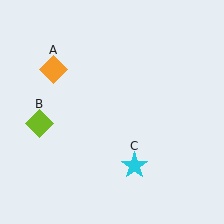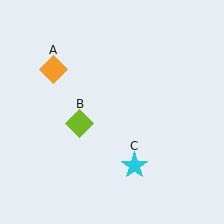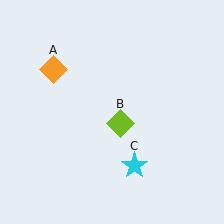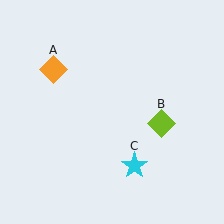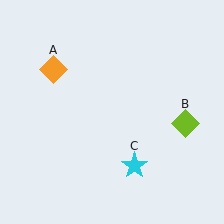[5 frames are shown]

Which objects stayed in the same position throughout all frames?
Orange diamond (object A) and cyan star (object C) remained stationary.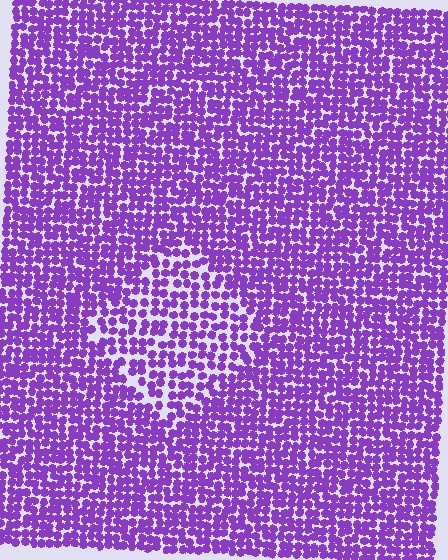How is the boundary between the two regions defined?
The boundary is defined by a change in element density (approximately 1.5x ratio). All elements are the same color, size, and shape.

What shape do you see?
I see a diamond.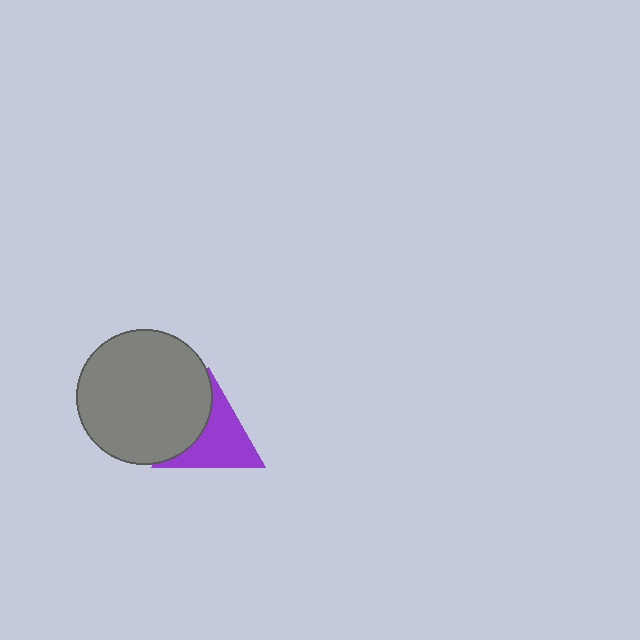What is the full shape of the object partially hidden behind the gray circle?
The partially hidden object is a purple triangle.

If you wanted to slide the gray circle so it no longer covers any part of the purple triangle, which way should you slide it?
Slide it left — that is the most direct way to separate the two shapes.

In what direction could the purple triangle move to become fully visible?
The purple triangle could move right. That would shift it out from behind the gray circle entirely.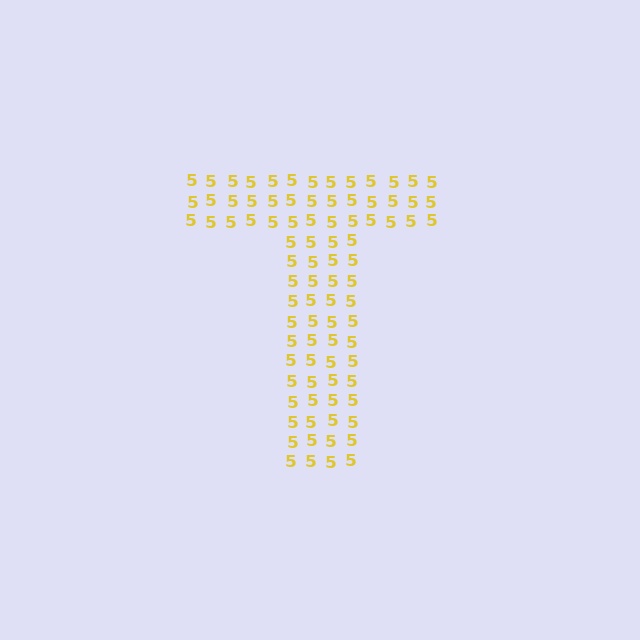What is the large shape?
The large shape is the letter T.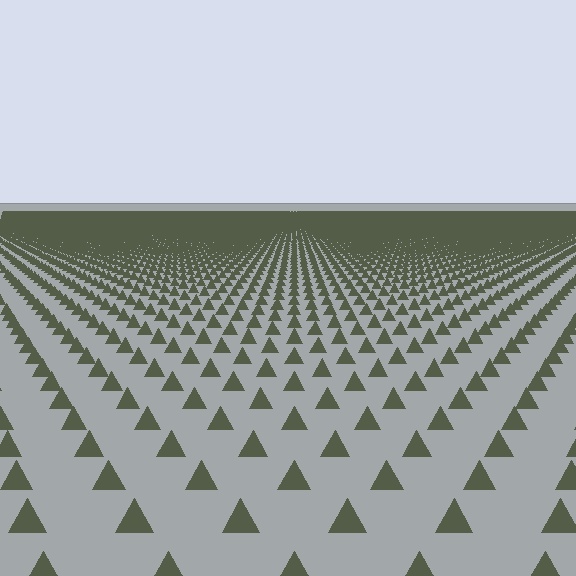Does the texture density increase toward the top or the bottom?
Density increases toward the top.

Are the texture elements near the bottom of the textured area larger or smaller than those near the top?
Larger. Near the bottom, elements are closer to the viewer and appear at a bigger on-screen size.